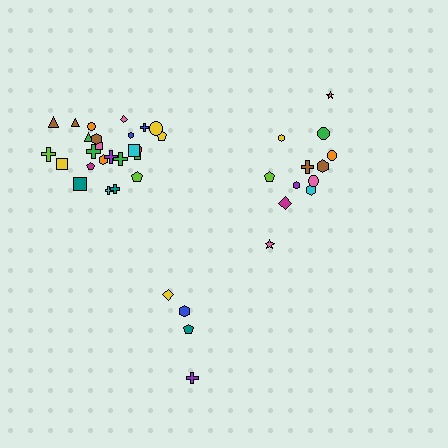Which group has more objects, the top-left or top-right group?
The top-left group.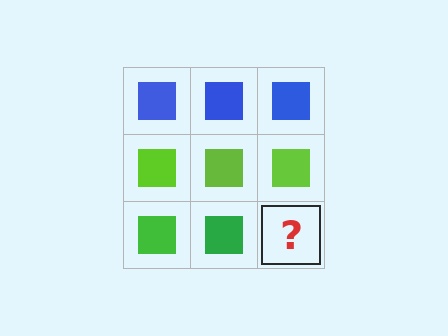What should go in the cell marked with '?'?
The missing cell should contain a green square.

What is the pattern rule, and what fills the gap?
The rule is that each row has a consistent color. The gap should be filled with a green square.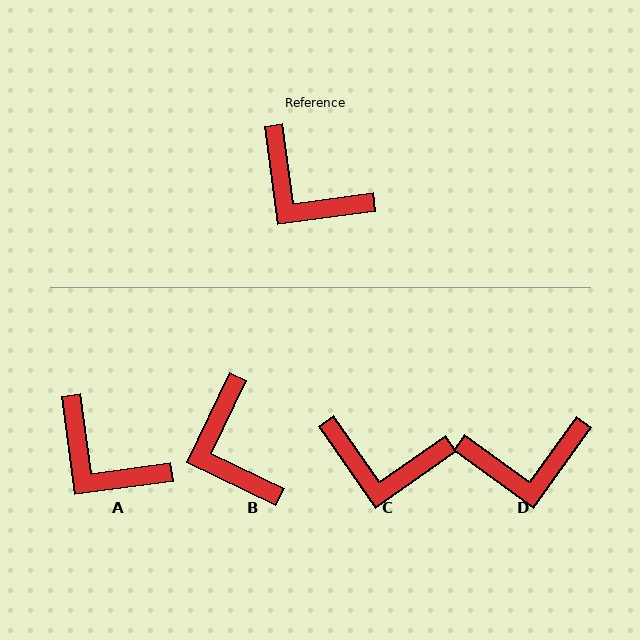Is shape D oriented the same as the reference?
No, it is off by about 47 degrees.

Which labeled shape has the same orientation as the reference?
A.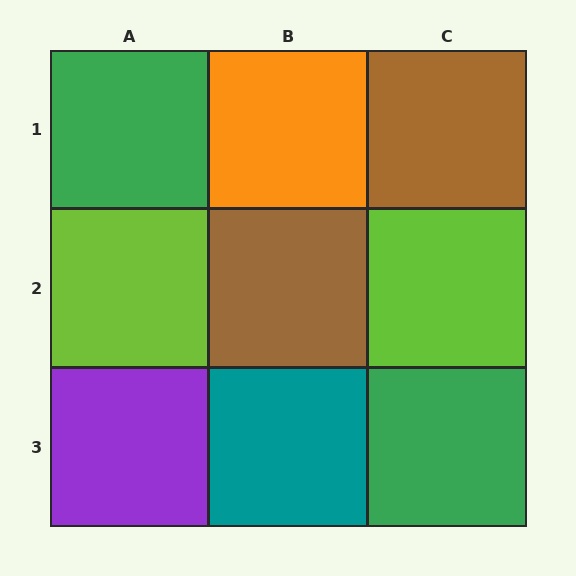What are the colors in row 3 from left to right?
Purple, teal, green.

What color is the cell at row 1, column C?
Brown.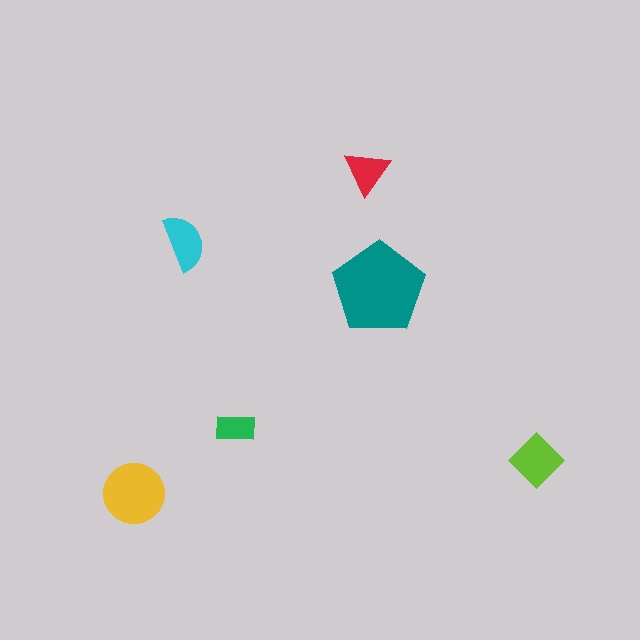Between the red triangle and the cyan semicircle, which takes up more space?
The cyan semicircle.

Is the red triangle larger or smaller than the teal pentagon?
Smaller.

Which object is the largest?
The teal pentagon.